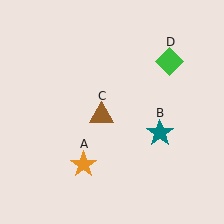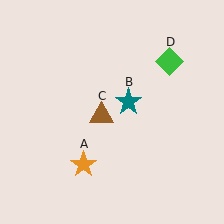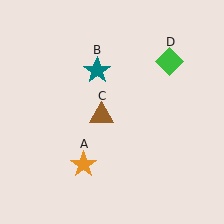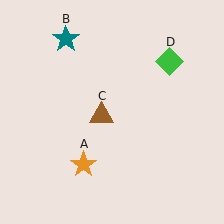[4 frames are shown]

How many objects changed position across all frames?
1 object changed position: teal star (object B).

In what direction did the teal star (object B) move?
The teal star (object B) moved up and to the left.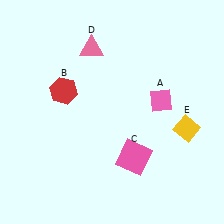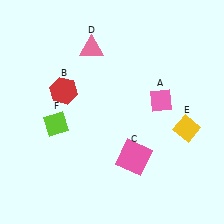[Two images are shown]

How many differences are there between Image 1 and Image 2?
There is 1 difference between the two images.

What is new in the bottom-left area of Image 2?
A lime diamond (F) was added in the bottom-left area of Image 2.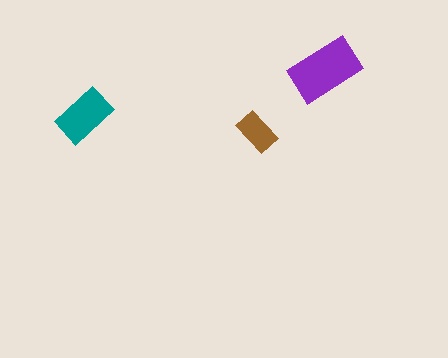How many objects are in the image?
There are 3 objects in the image.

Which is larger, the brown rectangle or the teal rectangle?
The teal one.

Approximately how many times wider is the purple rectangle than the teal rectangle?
About 1.5 times wider.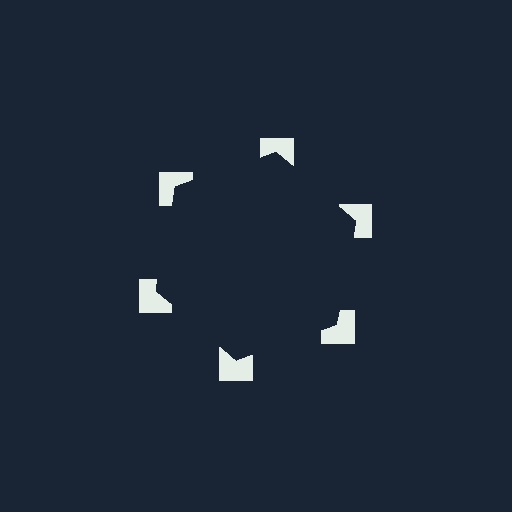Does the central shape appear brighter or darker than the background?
It typically appears slightly darker than the background, even though no actual brightness change is drawn.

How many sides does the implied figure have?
6 sides.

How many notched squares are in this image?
There are 6 — one at each vertex of the illusory hexagon.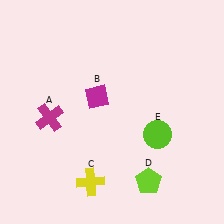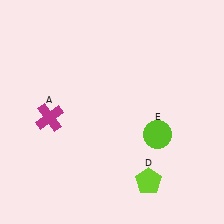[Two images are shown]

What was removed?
The magenta diamond (B), the yellow cross (C) were removed in Image 2.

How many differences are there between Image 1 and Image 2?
There are 2 differences between the two images.